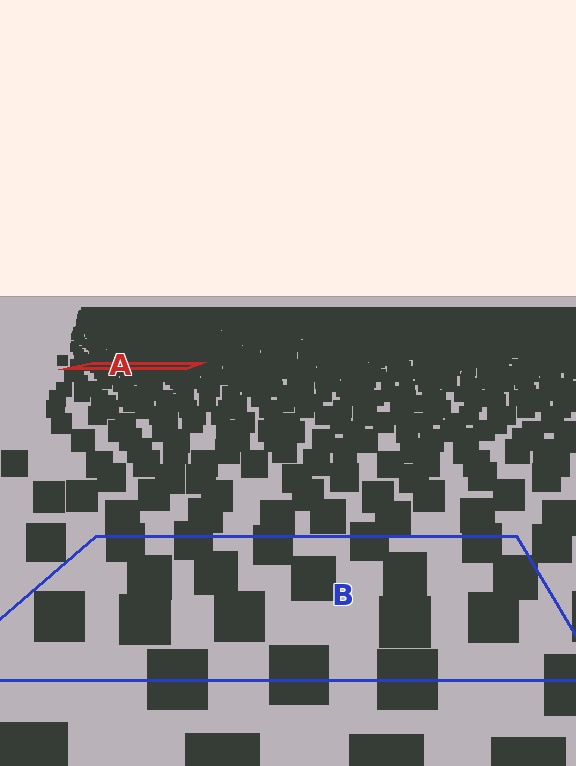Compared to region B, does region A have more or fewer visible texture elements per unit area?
Region A has more texture elements per unit area — they are packed more densely because it is farther away.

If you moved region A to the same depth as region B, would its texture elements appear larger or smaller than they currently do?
They would appear larger. At a closer depth, the same texture elements are projected at a bigger on-screen size.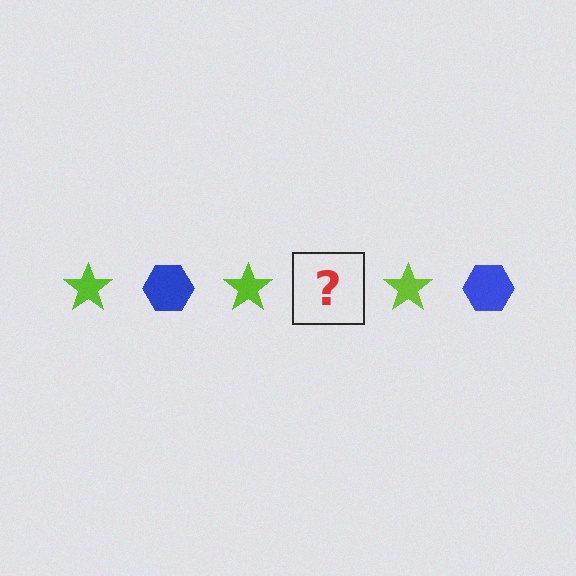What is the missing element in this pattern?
The missing element is a blue hexagon.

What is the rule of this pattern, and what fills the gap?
The rule is that the pattern alternates between lime star and blue hexagon. The gap should be filled with a blue hexagon.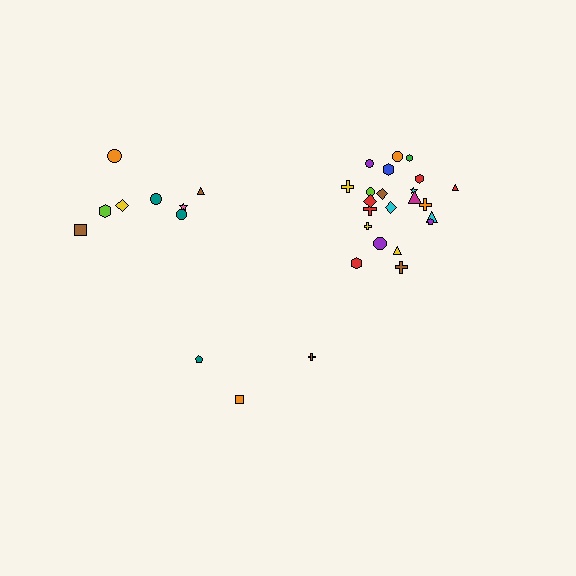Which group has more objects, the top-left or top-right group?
The top-right group.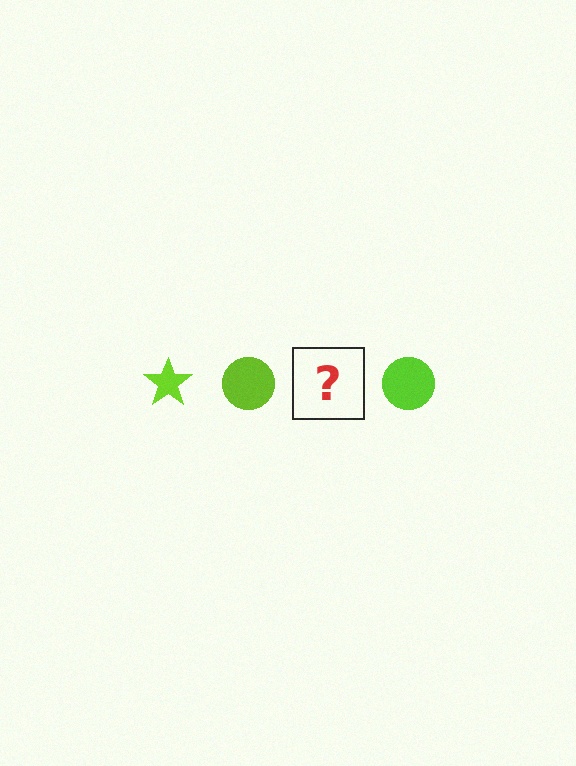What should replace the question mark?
The question mark should be replaced with a lime star.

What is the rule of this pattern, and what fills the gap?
The rule is that the pattern cycles through star, circle shapes in lime. The gap should be filled with a lime star.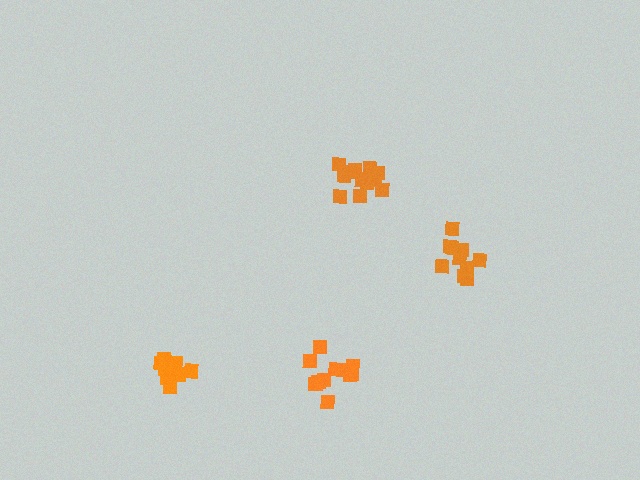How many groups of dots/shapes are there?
There are 4 groups.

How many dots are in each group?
Group 1: 11 dots, Group 2: 10 dots, Group 3: 12 dots, Group 4: 9 dots (42 total).